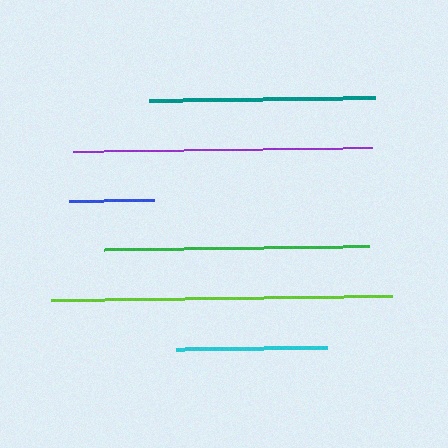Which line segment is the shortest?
The blue line is the shortest at approximately 85 pixels.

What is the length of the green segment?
The green segment is approximately 265 pixels long.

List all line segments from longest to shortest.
From longest to shortest: lime, purple, green, teal, cyan, blue.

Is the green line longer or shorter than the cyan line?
The green line is longer than the cyan line.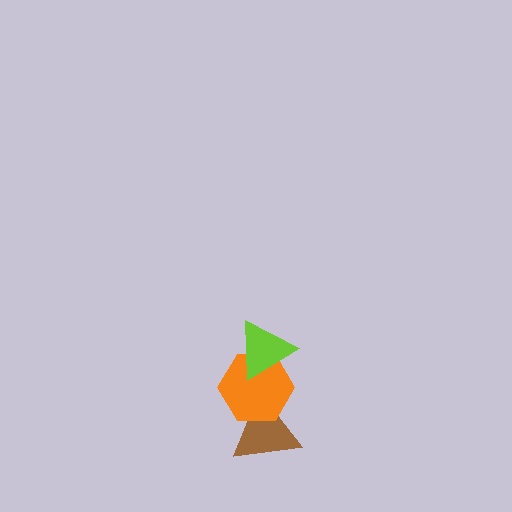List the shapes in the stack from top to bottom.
From top to bottom: the lime triangle, the orange hexagon, the brown triangle.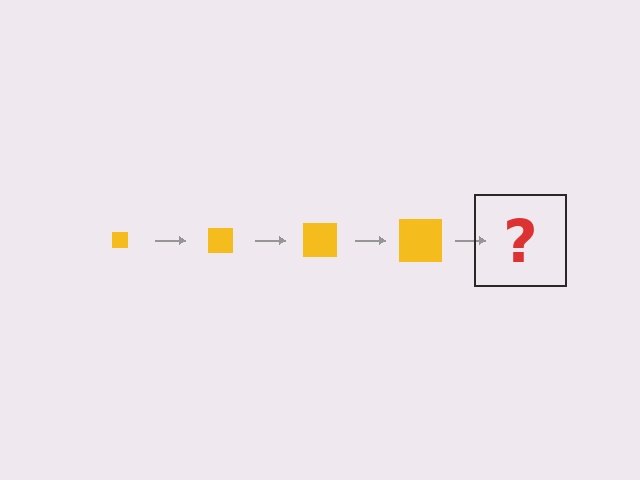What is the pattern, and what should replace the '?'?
The pattern is that the square gets progressively larger each step. The '?' should be a yellow square, larger than the previous one.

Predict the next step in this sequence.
The next step is a yellow square, larger than the previous one.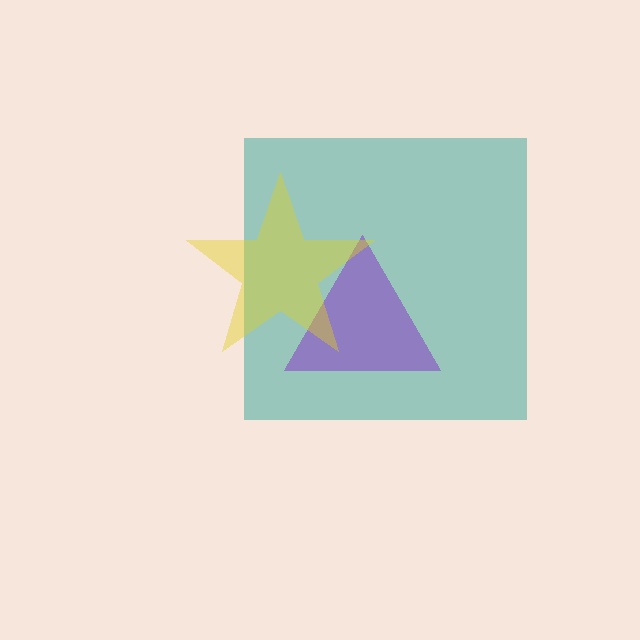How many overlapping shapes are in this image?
There are 3 overlapping shapes in the image.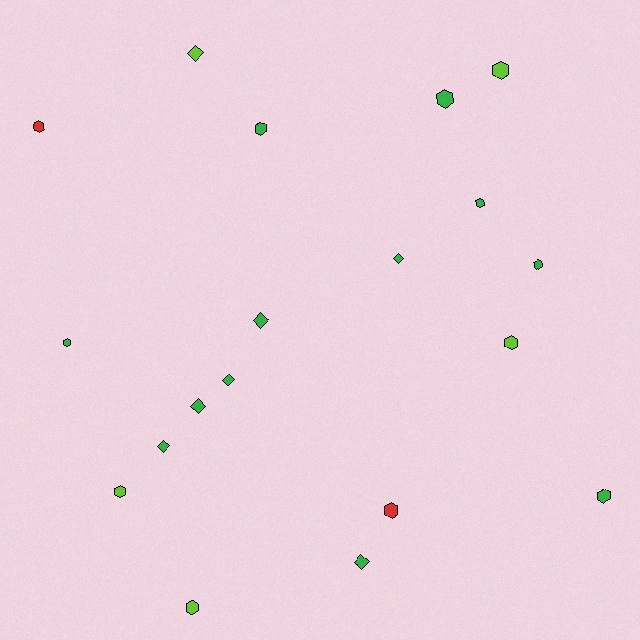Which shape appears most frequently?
Hexagon, with 12 objects.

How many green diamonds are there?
There are 6 green diamonds.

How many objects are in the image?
There are 19 objects.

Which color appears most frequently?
Green, with 12 objects.